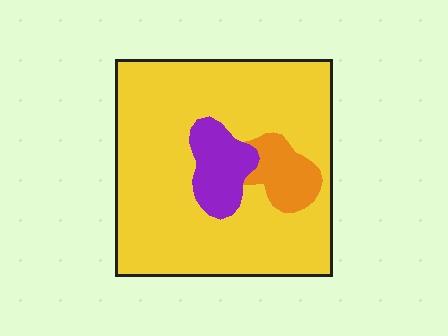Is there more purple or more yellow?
Yellow.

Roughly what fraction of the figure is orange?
Orange covers about 10% of the figure.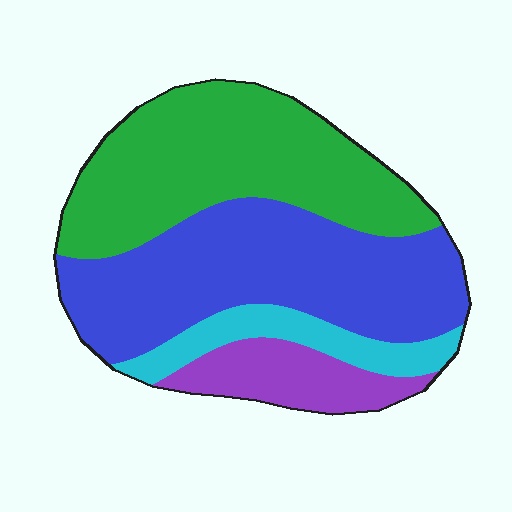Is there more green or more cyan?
Green.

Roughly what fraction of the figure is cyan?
Cyan takes up less than a sixth of the figure.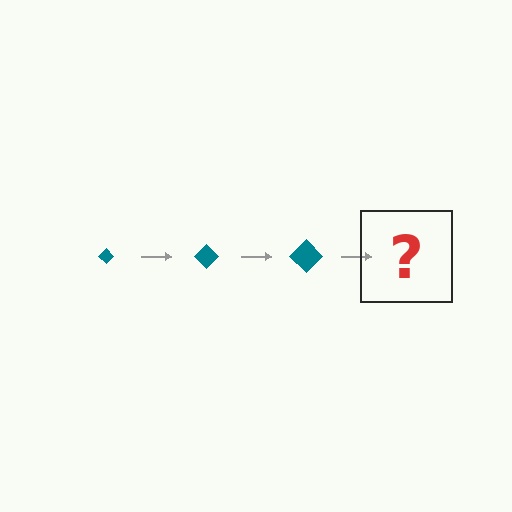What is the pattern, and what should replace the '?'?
The pattern is that the diamond gets progressively larger each step. The '?' should be a teal diamond, larger than the previous one.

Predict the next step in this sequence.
The next step is a teal diamond, larger than the previous one.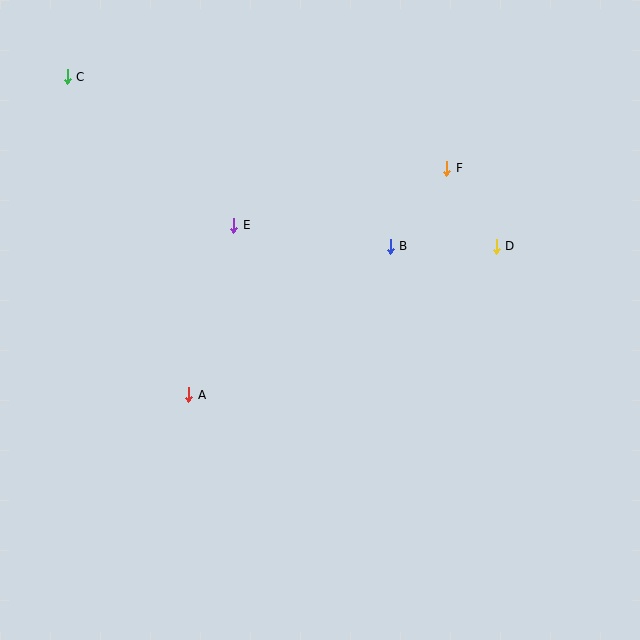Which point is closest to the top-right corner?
Point F is closest to the top-right corner.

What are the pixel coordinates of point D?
Point D is at (496, 246).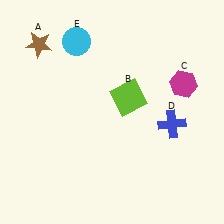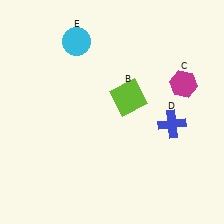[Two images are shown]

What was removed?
The brown star (A) was removed in Image 2.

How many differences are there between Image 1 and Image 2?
There is 1 difference between the two images.